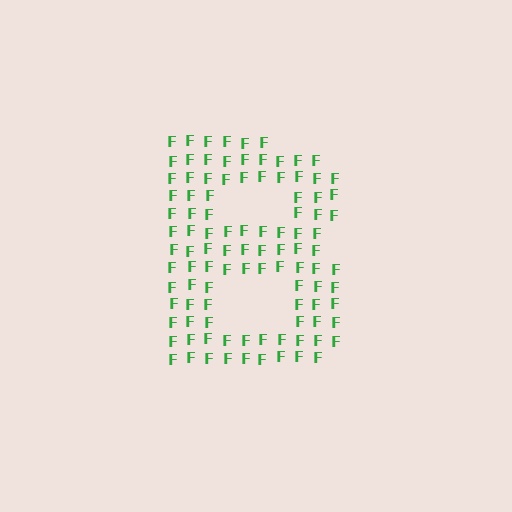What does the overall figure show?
The overall figure shows the letter B.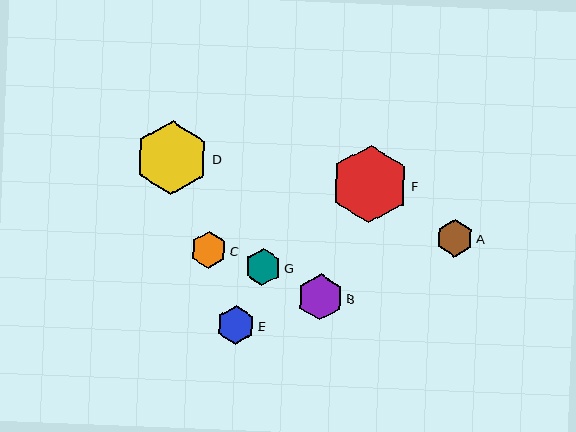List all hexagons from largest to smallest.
From largest to smallest: F, D, B, E, A, G, C.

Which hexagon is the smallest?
Hexagon C is the smallest with a size of approximately 36 pixels.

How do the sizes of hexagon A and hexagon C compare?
Hexagon A and hexagon C are approximately the same size.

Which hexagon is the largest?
Hexagon F is the largest with a size of approximately 78 pixels.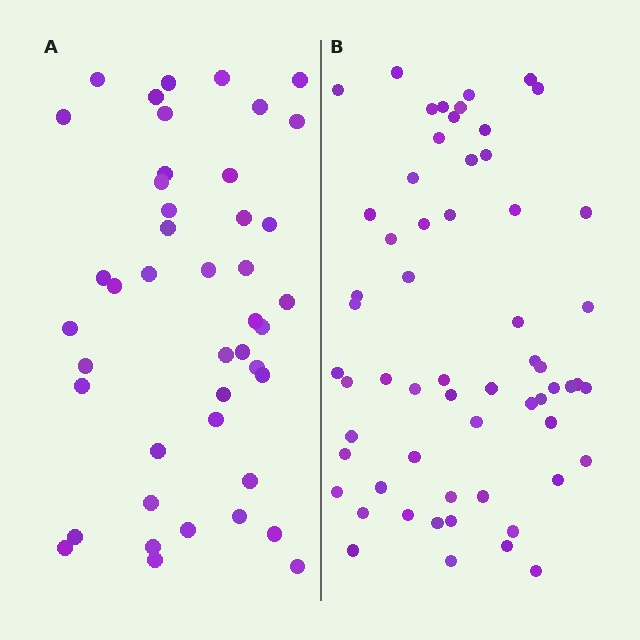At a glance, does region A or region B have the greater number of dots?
Region B (the right region) has more dots.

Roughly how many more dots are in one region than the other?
Region B has approximately 15 more dots than region A.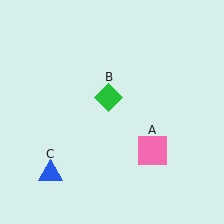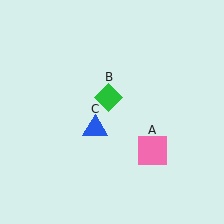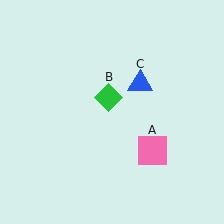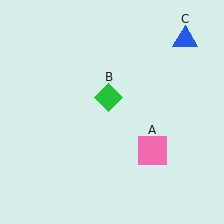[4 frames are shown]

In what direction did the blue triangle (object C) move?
The blue triangle (object C) moved up and to the right.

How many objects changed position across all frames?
1 object changed position: blue triangle (object C).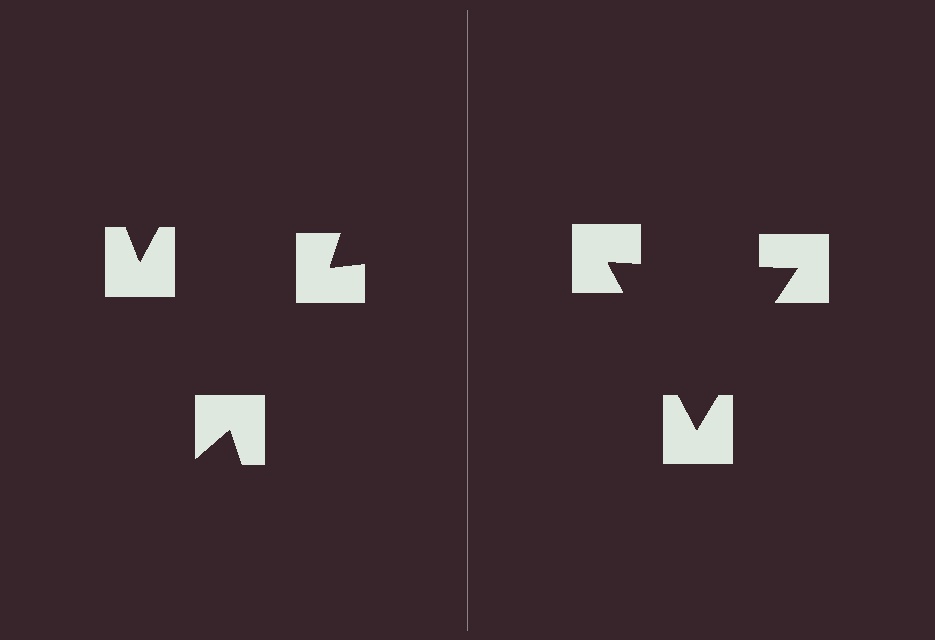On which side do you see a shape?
An illusory triangle appears on the right side. On the left side the wedge cuts are rotated, so no coherent shape forms.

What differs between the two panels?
The notched squares are positioned identically on both sides; only the wedge orientations differ. On the right they align to a triangle; on the left they are misaligned.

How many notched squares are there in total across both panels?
6 — 3 on each side.